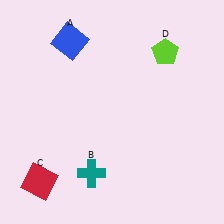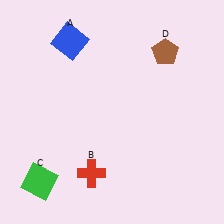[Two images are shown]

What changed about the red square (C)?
In Image 1, C is red. In Image 2, it changed to green.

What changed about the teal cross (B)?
In Image 1, B is teal. In Image 2, it changed to red.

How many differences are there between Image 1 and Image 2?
There are 3 differences between the two images.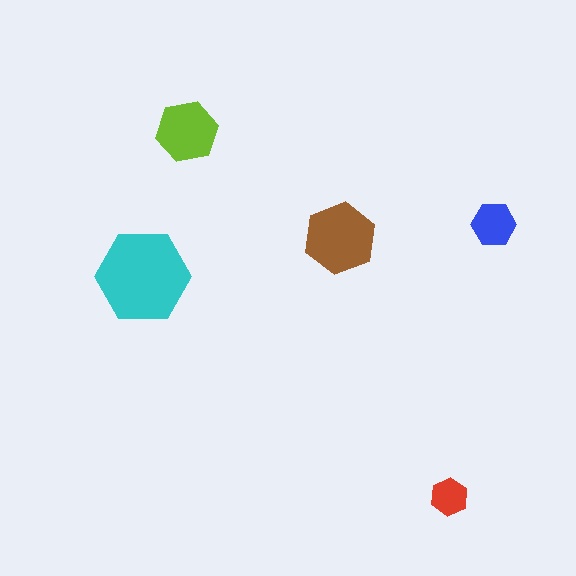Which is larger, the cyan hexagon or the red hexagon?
The cyan one.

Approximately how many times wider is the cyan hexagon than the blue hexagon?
About 2 times wider.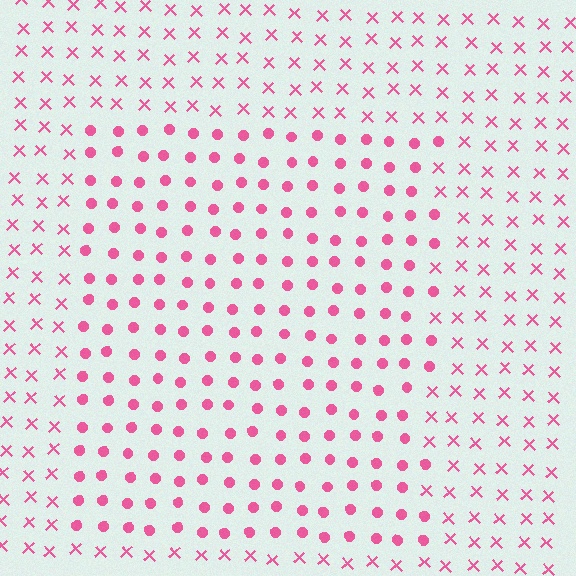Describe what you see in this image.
The image is filled with small pink elements arranged in a uniform grid. A rectangle-shaped region contains circles, while the surrounding area contains X marks. The boundary is defined purely by the change in element shape.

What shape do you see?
I see a rectangle.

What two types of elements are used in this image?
The image uses circles inside the rectangle region and X marks outside it.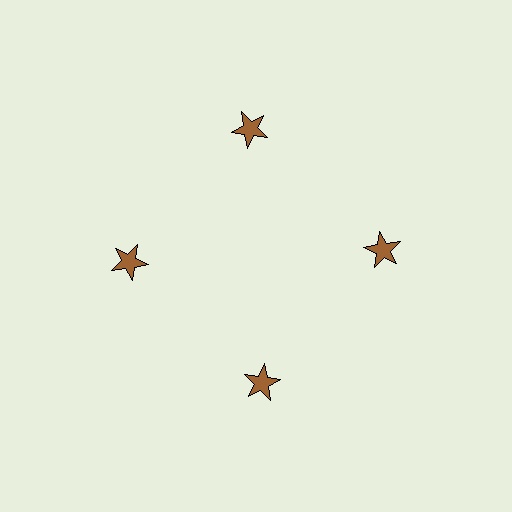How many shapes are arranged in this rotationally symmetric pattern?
There are 4 shapes, arranged in 4 groups of 1.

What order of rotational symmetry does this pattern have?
This pattern has 4-fold rotational symmetry.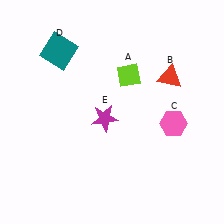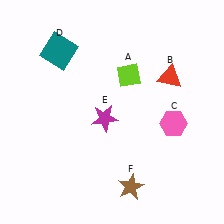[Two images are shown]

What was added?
A brown star (F) was added in Image 2.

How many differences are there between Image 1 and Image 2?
There is 1 difference between the two images.